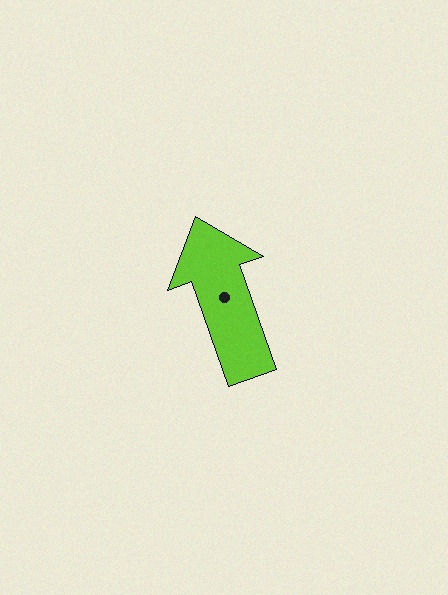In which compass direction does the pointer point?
North.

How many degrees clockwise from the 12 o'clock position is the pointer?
Approximately 341 degrees.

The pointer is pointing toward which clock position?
Roughly 11 o'clock.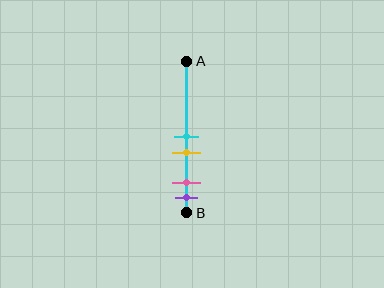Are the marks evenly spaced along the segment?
No, the marks are not evenly spaced.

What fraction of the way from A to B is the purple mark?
The purple mark is approximately 90% (0.9) of the way from A to B.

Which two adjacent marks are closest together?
The cyan and yellow marks are the closest adjacent pair.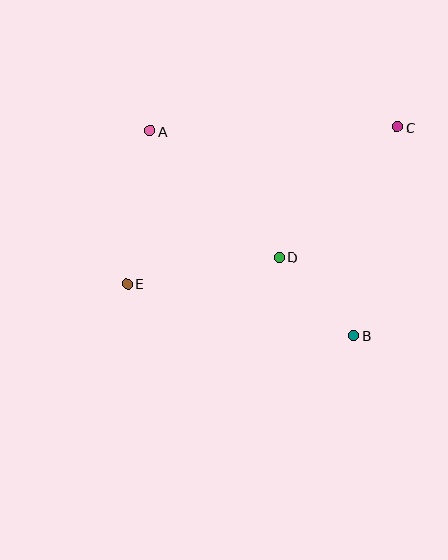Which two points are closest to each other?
Points B and D are closest to each other.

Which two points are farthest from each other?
Points C and E are farthest from each other.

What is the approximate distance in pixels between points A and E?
The distance between A and E is approximately 154 pixels.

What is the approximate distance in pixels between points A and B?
The distance between A and B is approximately 289 pixels.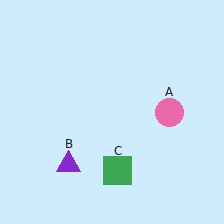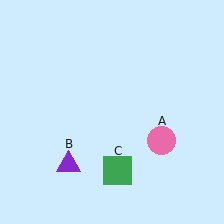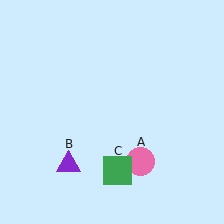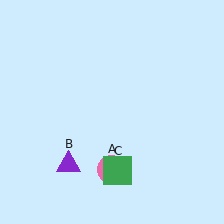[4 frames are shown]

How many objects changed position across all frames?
1 object changed position: pink circle (object A).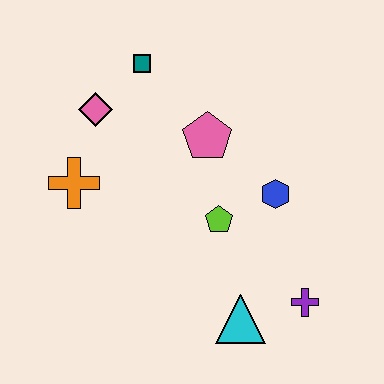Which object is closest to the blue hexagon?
The lime pentagon is closest to the blue hexagon.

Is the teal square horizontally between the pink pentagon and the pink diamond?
Yes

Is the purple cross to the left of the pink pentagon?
No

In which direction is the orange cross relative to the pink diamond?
The orange cross is below the pink diamond.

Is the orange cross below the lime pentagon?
No